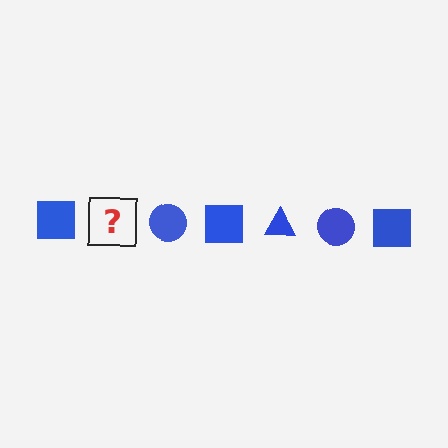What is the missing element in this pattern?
The missing element is a blue triangle.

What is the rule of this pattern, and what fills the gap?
The rule is that the pattern cycles through square, triangle, circle shapes in blue. The gap should be filled with a blue triangle.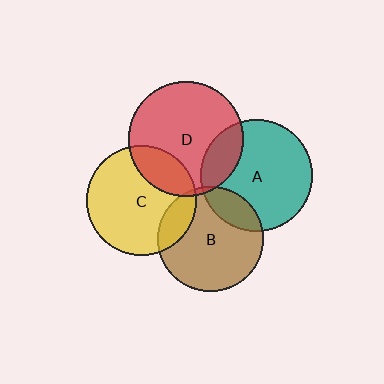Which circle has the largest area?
Circle D (red).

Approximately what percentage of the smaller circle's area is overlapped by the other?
Approximately 5%.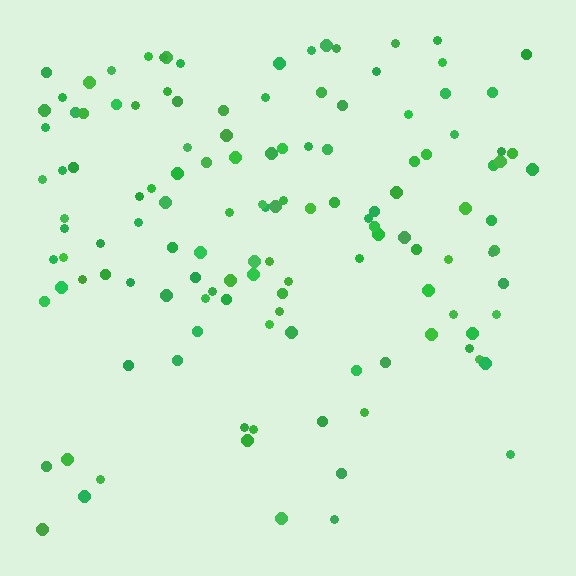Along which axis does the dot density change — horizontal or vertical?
Vertical.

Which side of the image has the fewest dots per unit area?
The bottom.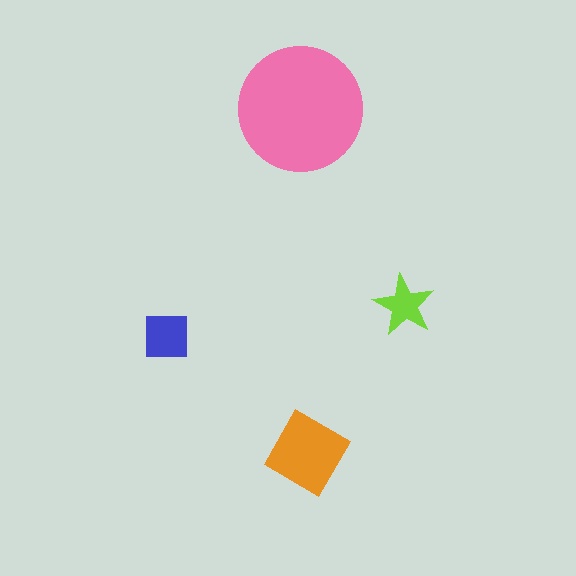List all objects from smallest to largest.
The lime star, the blue square, the orange diamond, the pink circle.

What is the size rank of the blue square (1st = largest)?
3rd.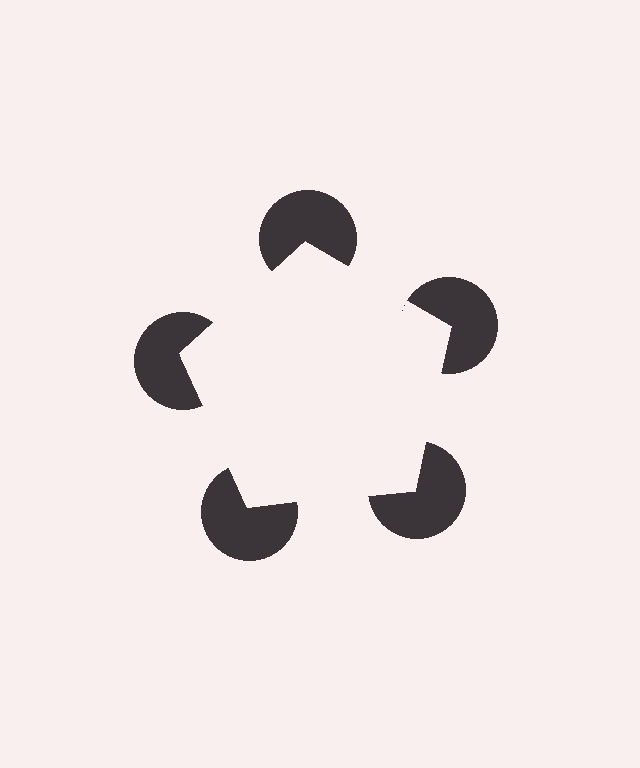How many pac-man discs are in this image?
There are 5 — one at each vertex of the illusory pentagon.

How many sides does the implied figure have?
5 sides.